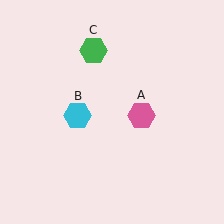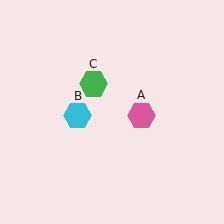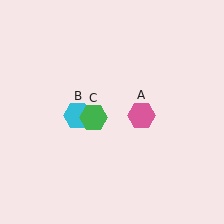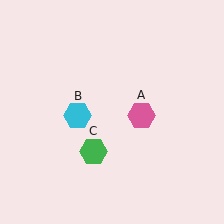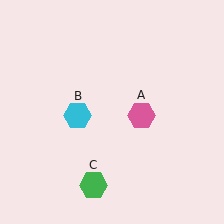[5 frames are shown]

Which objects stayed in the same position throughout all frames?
Pink hexagon (object A) and cyan hexagon (object B) remained stationary.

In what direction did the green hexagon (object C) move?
The green hexagon (object C) moved down.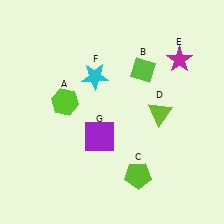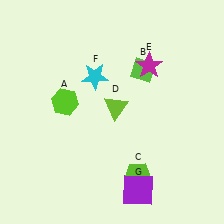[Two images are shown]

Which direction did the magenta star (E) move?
The magenta star (E) moved left.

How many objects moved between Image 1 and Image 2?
3 objects moved between the two images.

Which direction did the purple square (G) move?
The purple square (G) moved down.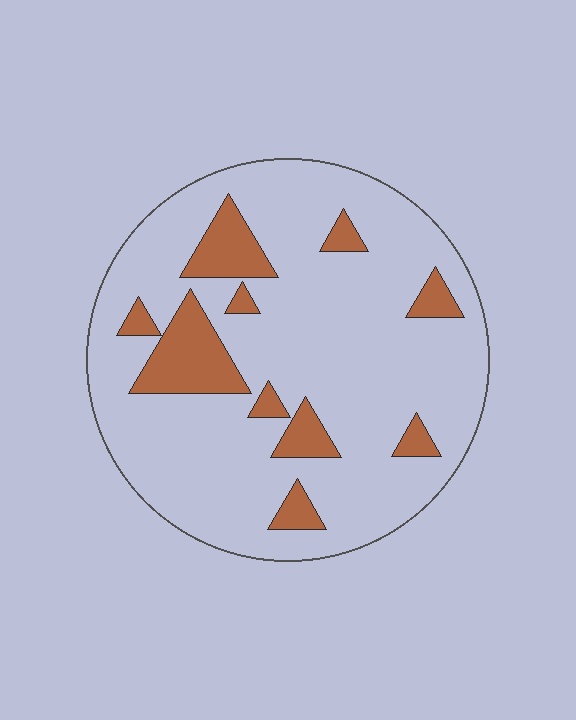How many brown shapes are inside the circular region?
10.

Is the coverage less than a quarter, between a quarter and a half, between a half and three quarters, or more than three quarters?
Less than a quarter.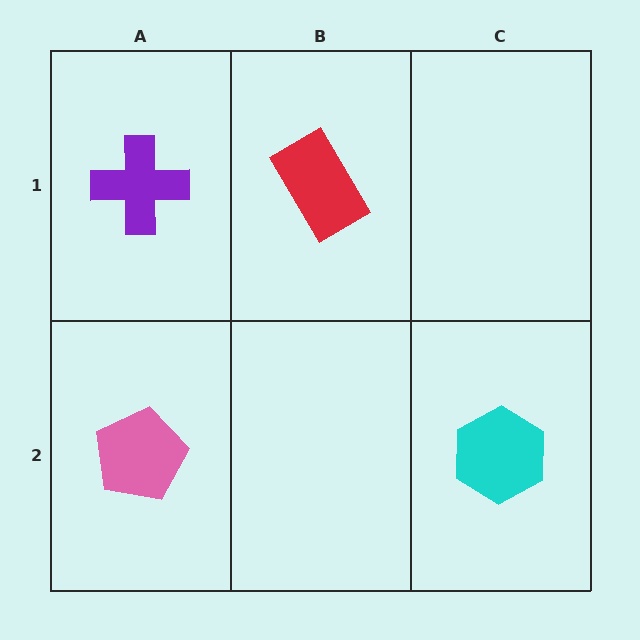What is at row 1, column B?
A red rectangle.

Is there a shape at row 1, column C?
No, that cell is empty.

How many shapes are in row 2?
2 shapes.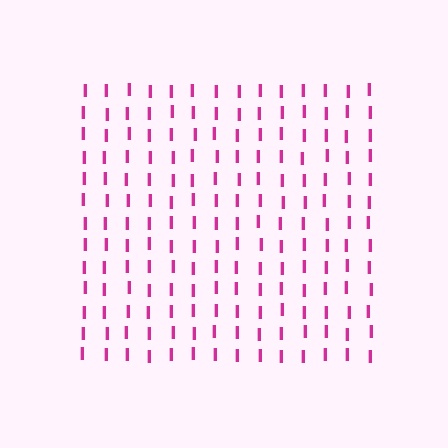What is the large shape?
The large shape is a square.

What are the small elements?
The small elements are letter I's.